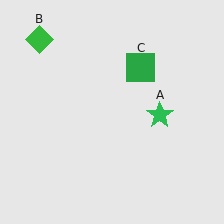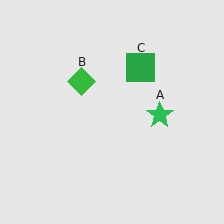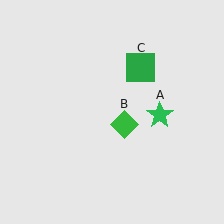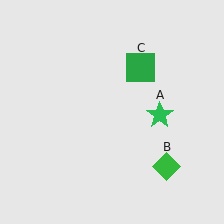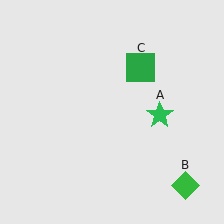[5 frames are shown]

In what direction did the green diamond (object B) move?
The green diamond (object B) moved down and to the right.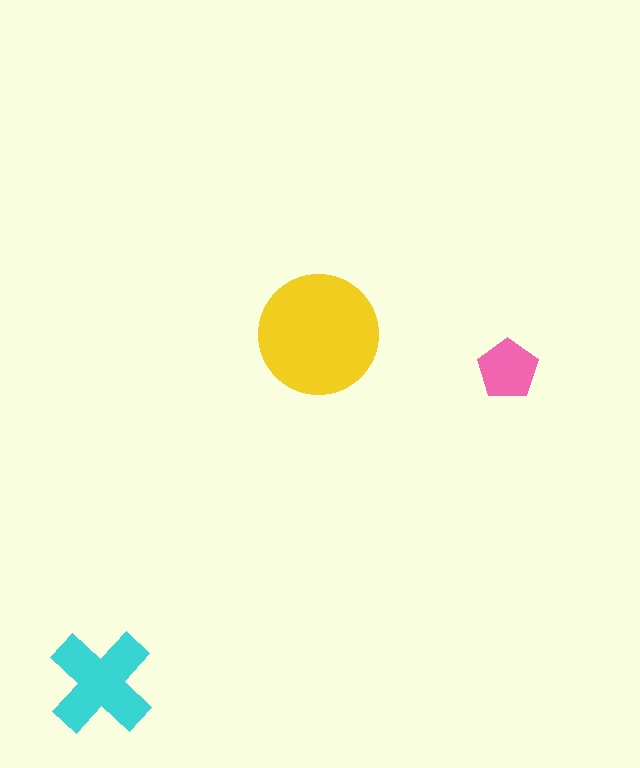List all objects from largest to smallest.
The yellow circle, the cyan cross, the pink pentagon.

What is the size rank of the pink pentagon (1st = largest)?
3rd.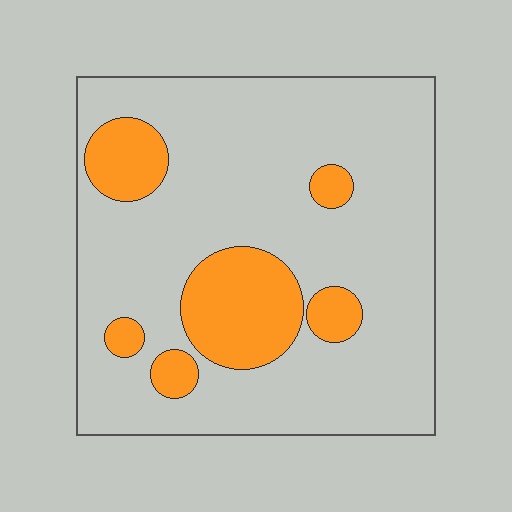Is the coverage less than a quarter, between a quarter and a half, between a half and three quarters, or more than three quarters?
Less than a quarter.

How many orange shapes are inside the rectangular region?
6.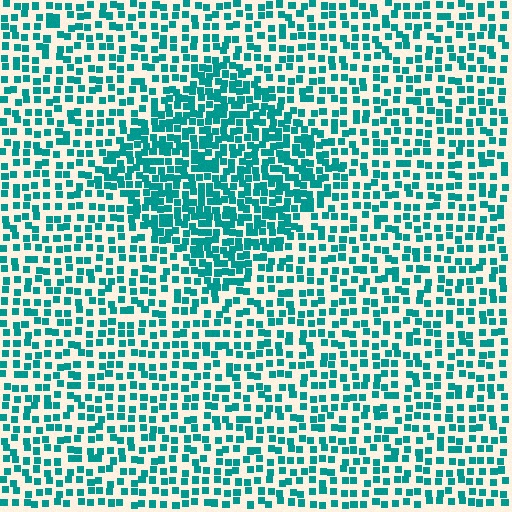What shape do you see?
I see a diamond.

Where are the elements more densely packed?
The elements are more densely packed inside the diamond boundary.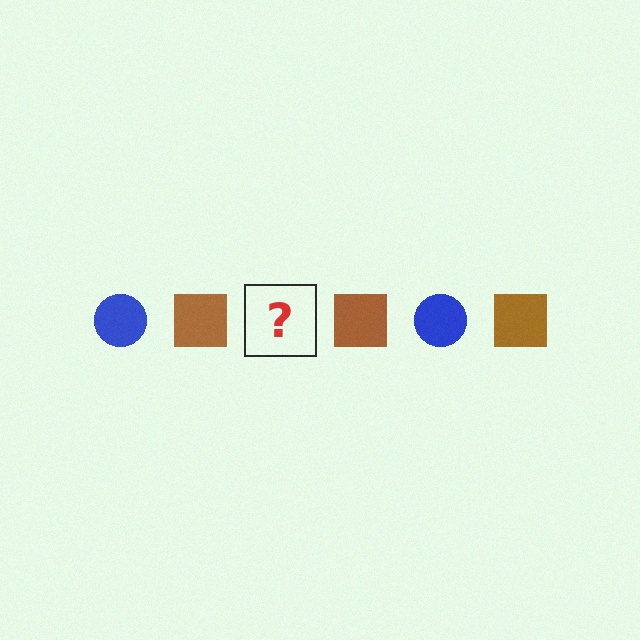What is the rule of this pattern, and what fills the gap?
The rule is that the pattern alternates between blue circle and brown square. The gap should be filled with a blue circle.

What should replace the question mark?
The question mark should be replaced with a blue circle.